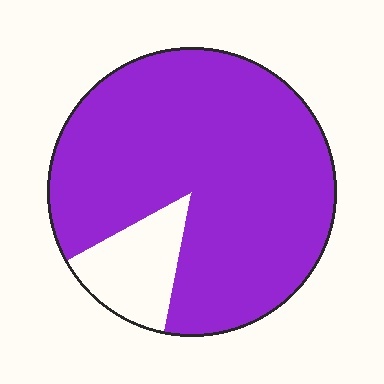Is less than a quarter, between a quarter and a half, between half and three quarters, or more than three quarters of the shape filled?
More than three quarters.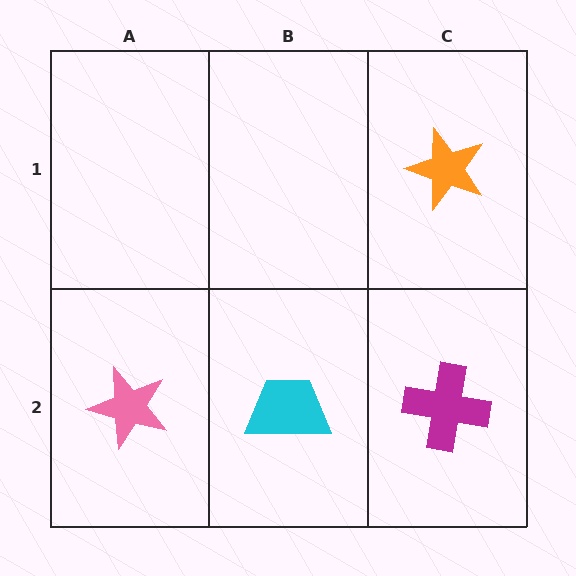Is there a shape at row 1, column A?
No, that cell is empty.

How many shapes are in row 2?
3 shapes.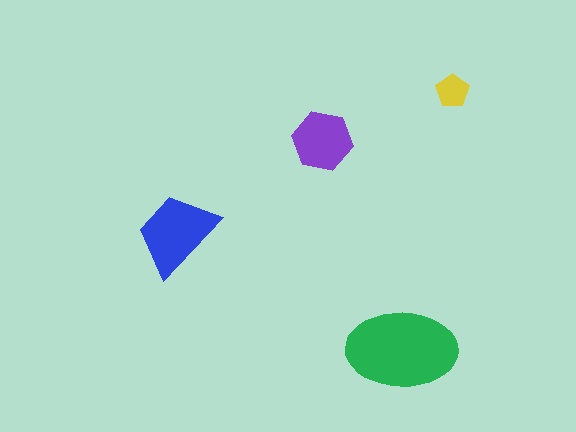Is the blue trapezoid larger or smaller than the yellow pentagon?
Larger.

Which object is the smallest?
The yellow pentagon.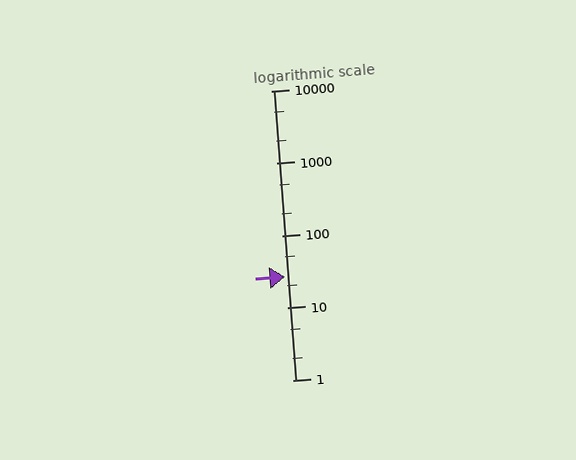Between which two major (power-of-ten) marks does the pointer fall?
The pointer is between 10 and 100.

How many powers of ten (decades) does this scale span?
The scale spans 4 decades, from 1 to 10000.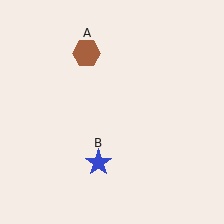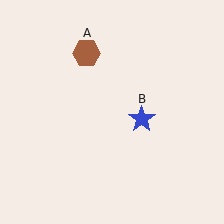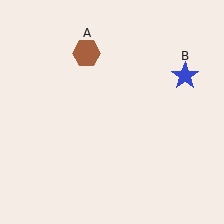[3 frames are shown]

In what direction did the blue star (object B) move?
The blue star (object B) moved up and to the right.